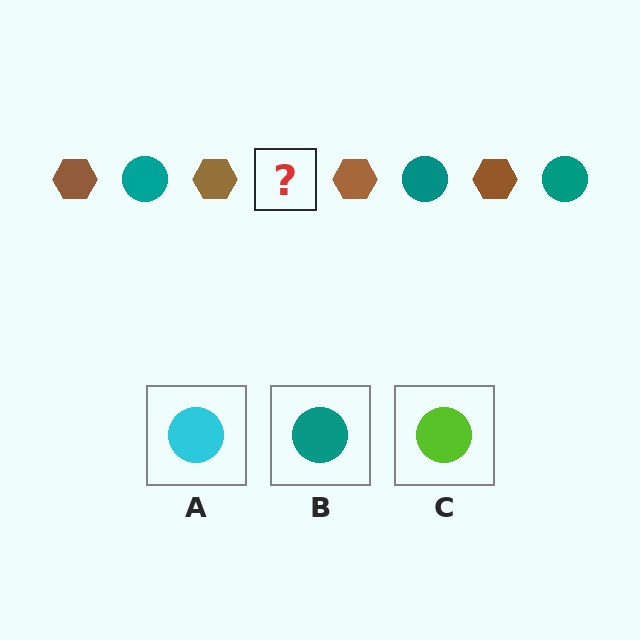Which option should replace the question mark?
Option B.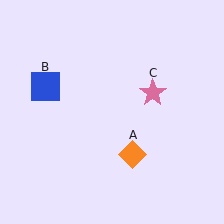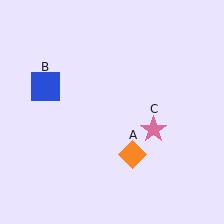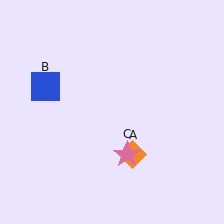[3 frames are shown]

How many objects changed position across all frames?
1 object changed position: pink star (object C).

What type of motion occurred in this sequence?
The pink star (object C) rotated clockwise around the center of the scene.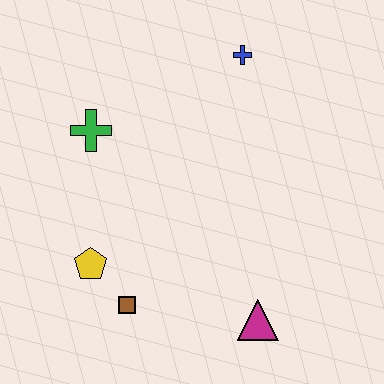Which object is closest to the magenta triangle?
The brown square is closest to the magenta triangle.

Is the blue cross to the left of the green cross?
No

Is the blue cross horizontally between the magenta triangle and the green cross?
Yes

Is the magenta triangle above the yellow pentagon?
No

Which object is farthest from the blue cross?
The brown square is farthest from the blue cross.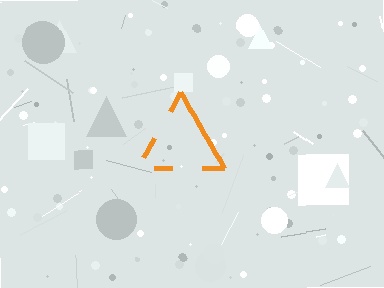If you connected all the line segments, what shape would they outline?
They would outline a triangle.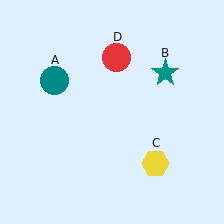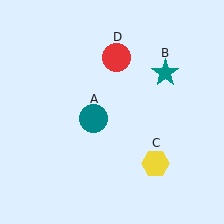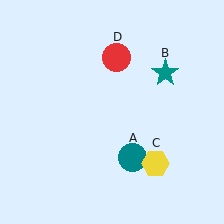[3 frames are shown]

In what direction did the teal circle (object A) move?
The teal circle (object A) moved down and to the right.